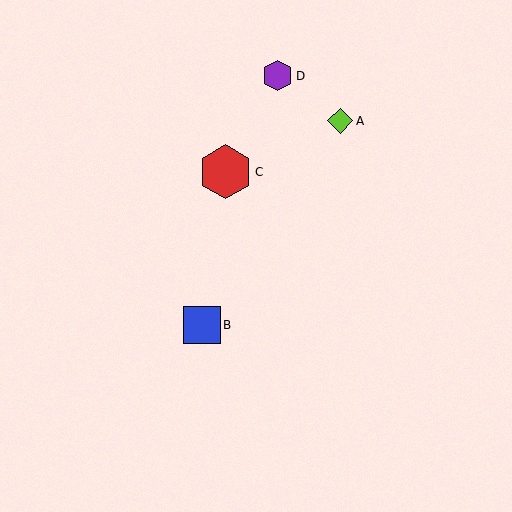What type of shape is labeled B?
Shape B is a blue square.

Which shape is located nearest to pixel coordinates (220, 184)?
The red hexagon (labeled C) at (225, 172) is nearest to that location.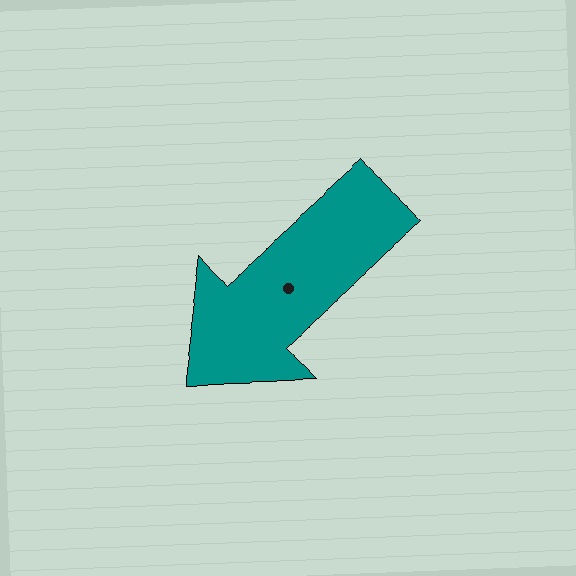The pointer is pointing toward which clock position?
Roughly 8 o'clock.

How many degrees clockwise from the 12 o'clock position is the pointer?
Approximately 228 degrees.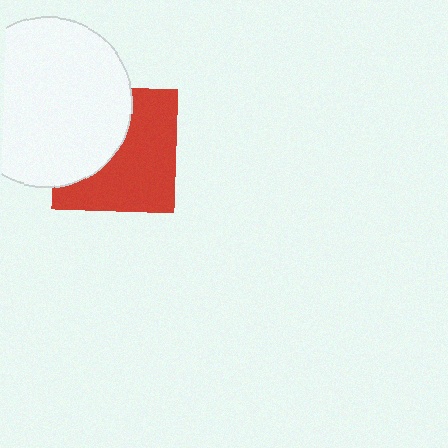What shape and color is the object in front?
The object in front is a white circle.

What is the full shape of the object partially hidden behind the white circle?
The partially hidden object is a red square.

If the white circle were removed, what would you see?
You would see the complete red square.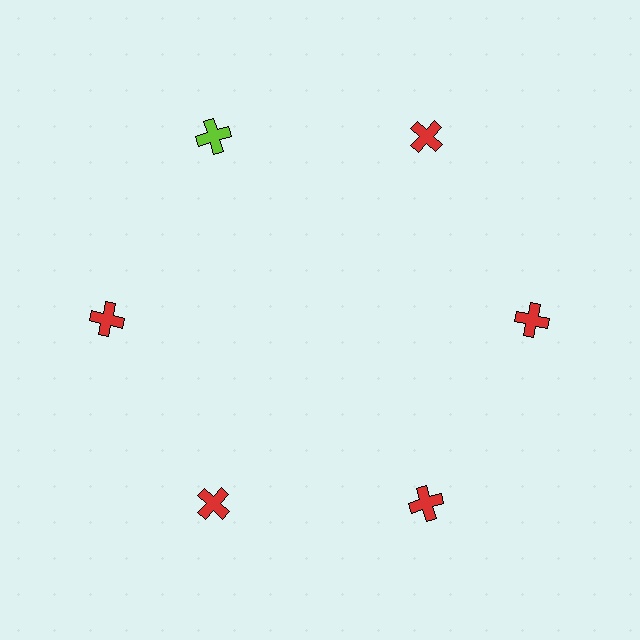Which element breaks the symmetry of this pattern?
The lime cross at roughly the 11 o'clock position breaks the symmetry. All other shapes are red crosses.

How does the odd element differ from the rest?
It has a different color: lime instead of red.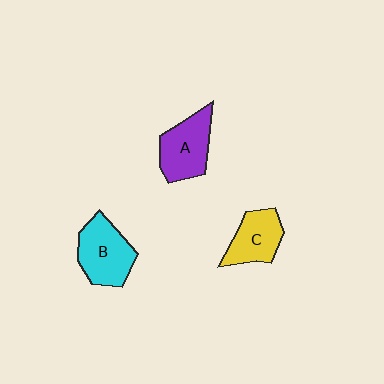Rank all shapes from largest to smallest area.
From largest to smallest: B (cyan), A (purple), C (yellow).